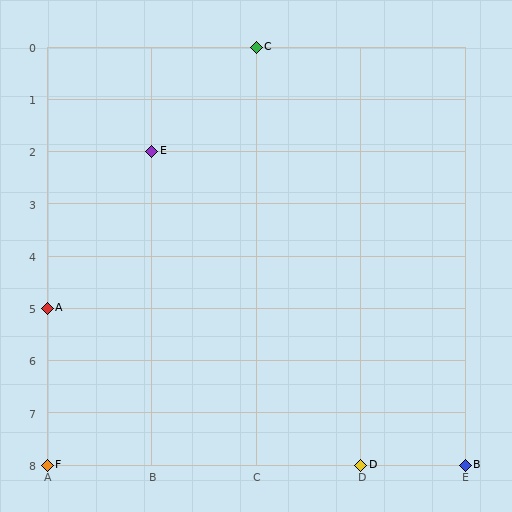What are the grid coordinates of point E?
Point E is at grid coordinates (B, 2).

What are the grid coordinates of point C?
Point C is at grid coordinates (C, 0).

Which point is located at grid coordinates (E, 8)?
Point B is at (E, 8).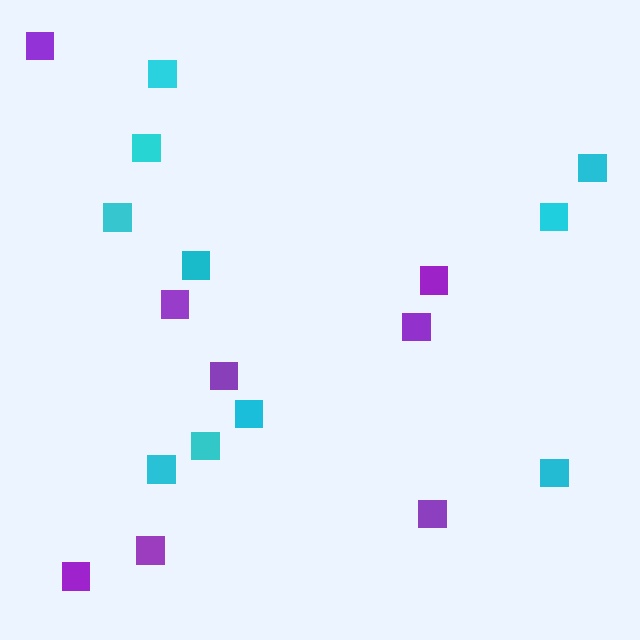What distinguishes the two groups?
There are 2 groups: one group of cyan squares (10) and one group of purple squares (8).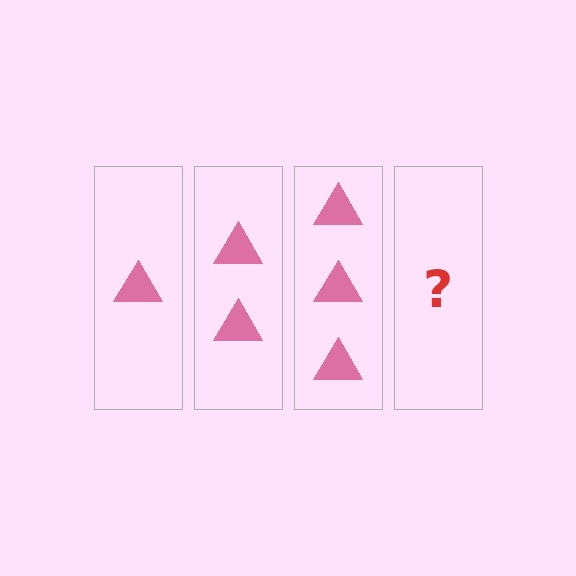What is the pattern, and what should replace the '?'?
The pattern is that each step adds one more triangle. The '?' should be 4 triangles.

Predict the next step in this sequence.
The next step is 4 triangles.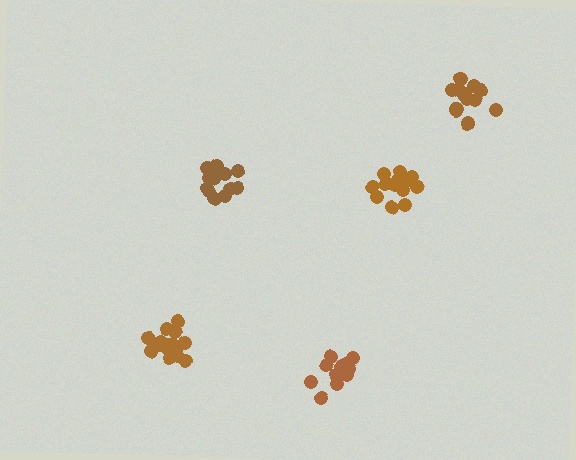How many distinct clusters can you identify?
There are 5 distinct clusters.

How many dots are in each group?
Group 1: 15 dots, Group 2: 13 dots, Group 3: 13 dots, Group 4: 12 dots, Group 5: 16 dots (69 total).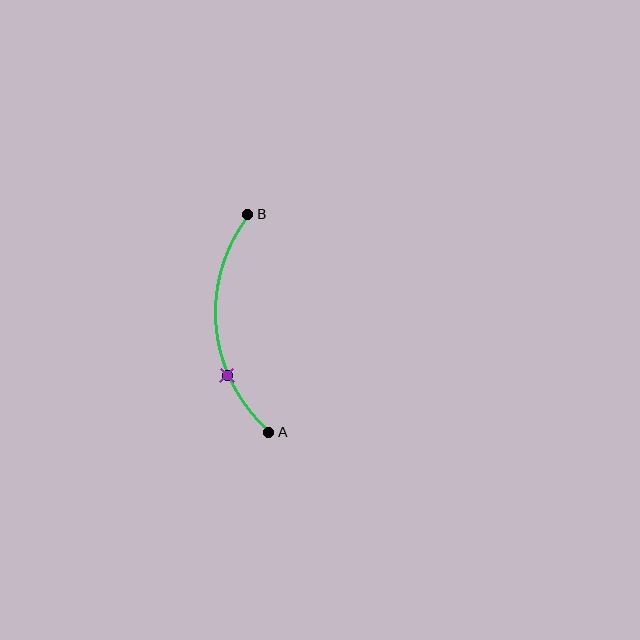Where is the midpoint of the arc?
The arc midpoint is the point on the curve farthest from the straight line joining A and B. It sits to the left of that line.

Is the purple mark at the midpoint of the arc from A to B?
No. The purple mark lies on the arc but is closer to endpoint A. The arc midpoint would be at the point on the curve equidistant along the arc from both A and B.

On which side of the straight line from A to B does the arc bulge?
The arc bulges to the left of the straight line connecting A and B.